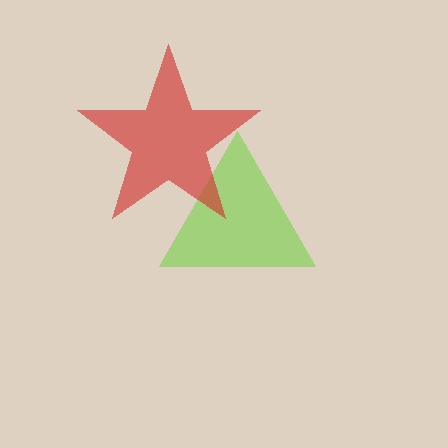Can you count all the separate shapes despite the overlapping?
Yes, there are 2 separate shapes.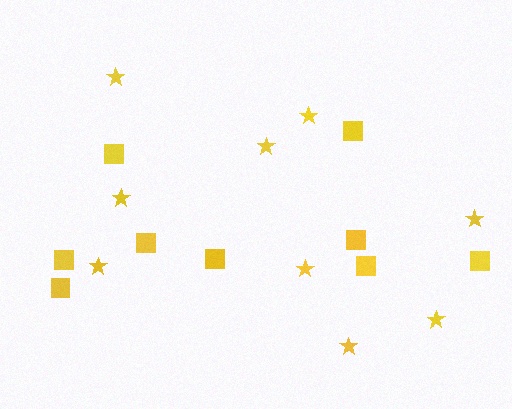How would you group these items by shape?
There are 2 groups: one group of stars (9) and one group of squares (9).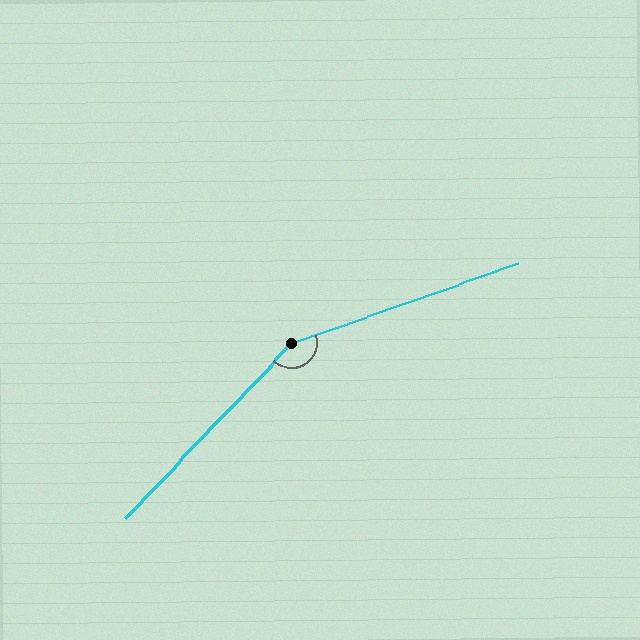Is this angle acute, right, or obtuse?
It is obtuse.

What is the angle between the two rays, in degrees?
Approximately 153 degrees.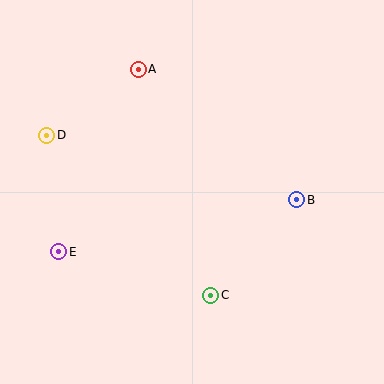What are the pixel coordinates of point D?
Point D is at (47, 135).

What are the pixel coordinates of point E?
Point E is at (59, 252).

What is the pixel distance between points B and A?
The distance between B and A is 206 pixels.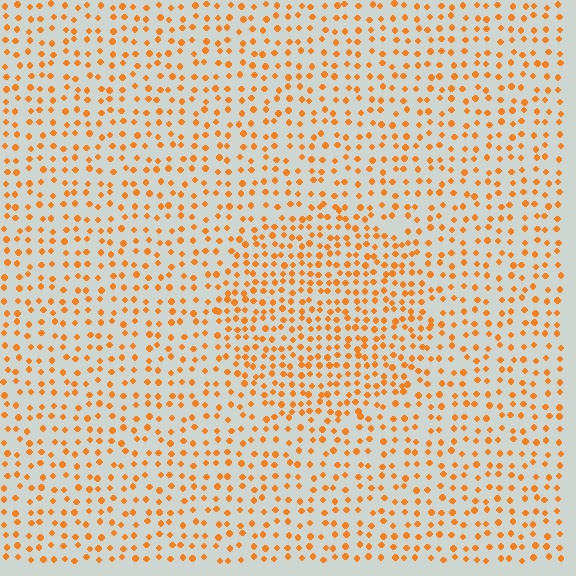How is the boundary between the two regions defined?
The boundary is defined by a change in element density (approximately 1.6x ratio). All elements are the same color, size, and shape.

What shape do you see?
I see a circle.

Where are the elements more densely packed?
The elements are more densely packed inside the circle boundary.